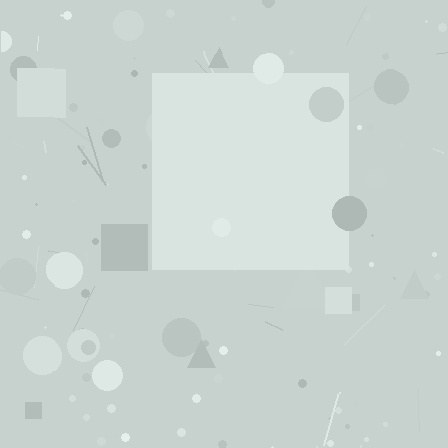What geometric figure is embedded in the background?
A square is embedded in the background.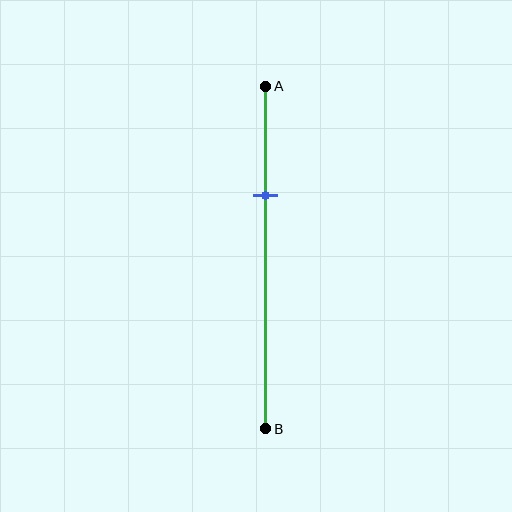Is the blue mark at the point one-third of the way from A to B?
Yes, the mark is approximately at the one-third point.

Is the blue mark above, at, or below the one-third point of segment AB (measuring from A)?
The blue mark is approximately at the one-third point of segment AB.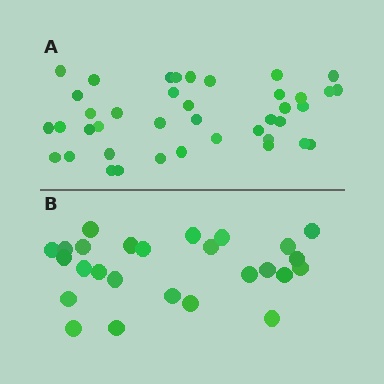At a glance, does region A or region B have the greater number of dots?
Region A (the top region) has more dots.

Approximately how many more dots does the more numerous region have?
Region A has approximately 15 more dots than region B.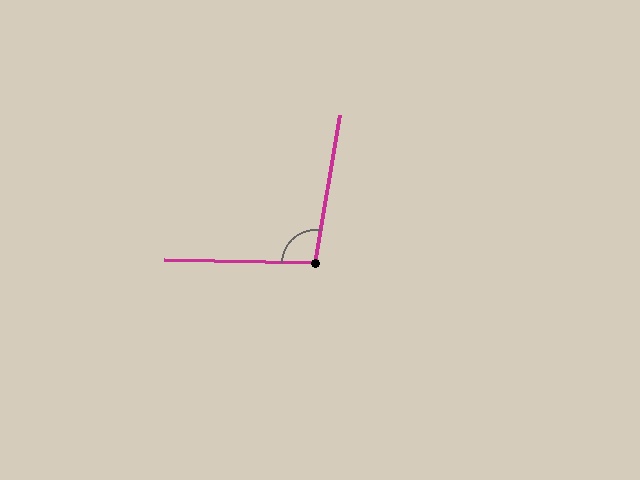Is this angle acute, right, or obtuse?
It is obtuse.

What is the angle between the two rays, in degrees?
Approximately 98 degrees.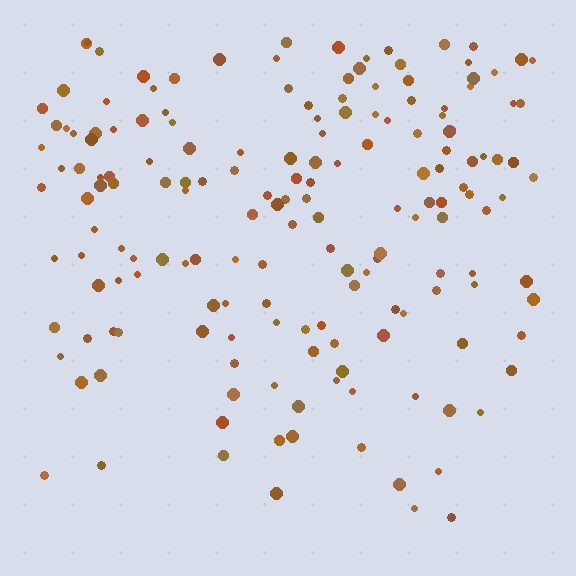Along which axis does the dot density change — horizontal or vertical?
Vertical.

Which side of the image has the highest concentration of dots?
The top.